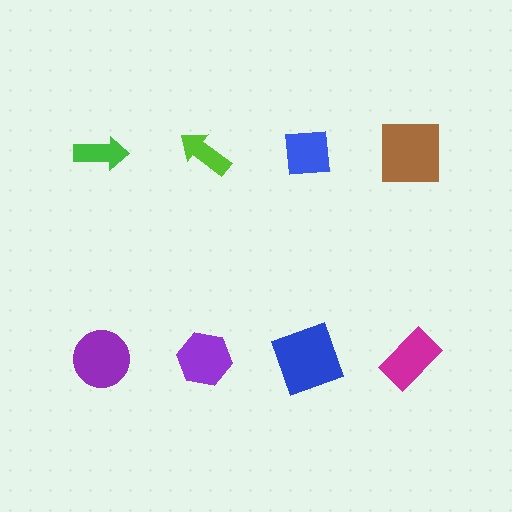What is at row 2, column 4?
A magenta rectangle.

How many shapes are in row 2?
4 shapes.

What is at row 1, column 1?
A green arrow.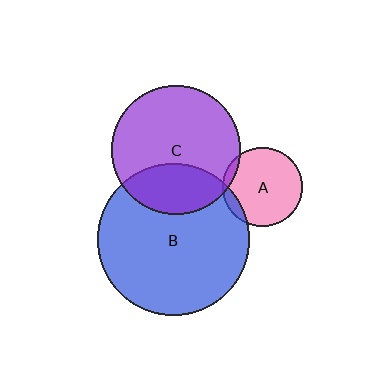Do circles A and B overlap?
Yes.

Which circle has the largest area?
Circle B (blue).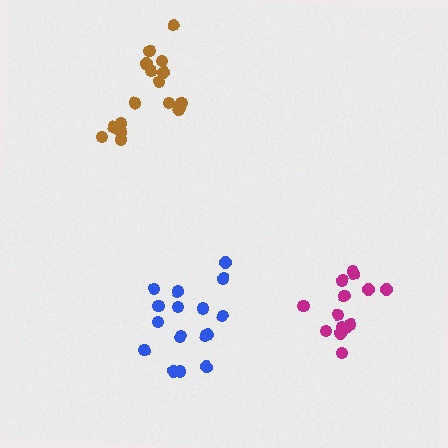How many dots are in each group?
Group 1: 14 dots, Group 2: 16 dots, Group 3: 16 dots (46 total).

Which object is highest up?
The brown cluster is topmost.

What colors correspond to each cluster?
The clusters are colored: magenta, brown, blue.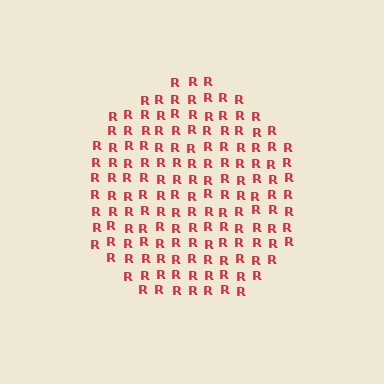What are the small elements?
The small elements are letter R's.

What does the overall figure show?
The overall figure shows a circle.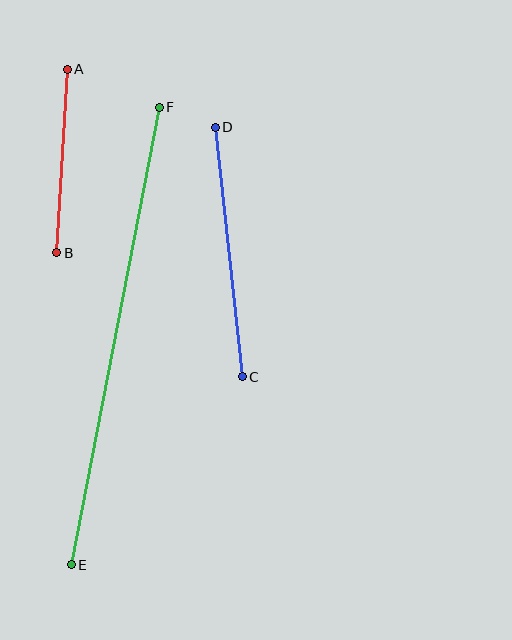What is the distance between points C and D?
The distance is approximately 251 pixels.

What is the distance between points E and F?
The distance is approximately 466 pixels.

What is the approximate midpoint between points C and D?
The midpoint is at approximately (229, 252) pixels.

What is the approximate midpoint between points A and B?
The midpoint is at approximately (62, 161) pixels.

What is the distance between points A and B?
The distance is approximately 184 pixels.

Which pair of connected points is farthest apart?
Points E and F are farthest apart.